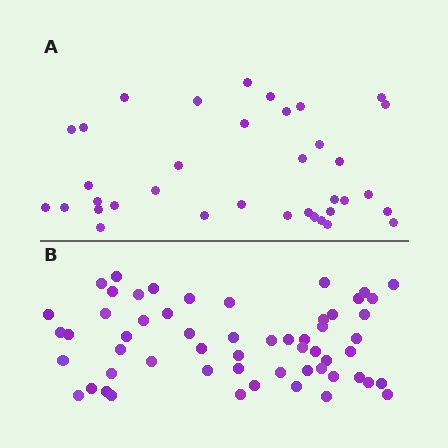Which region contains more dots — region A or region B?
Region B (the bottom region) has more dots.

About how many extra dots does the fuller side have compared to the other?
Region B has approximately 20 more dots than region A.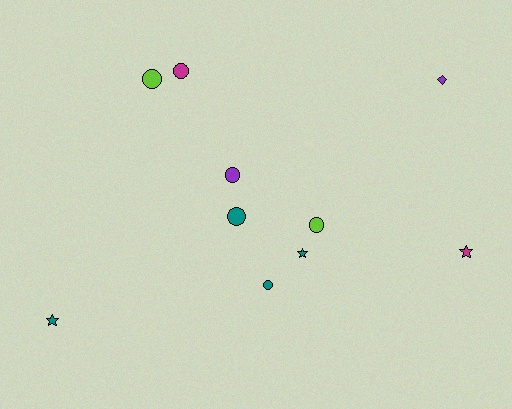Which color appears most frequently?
Teal, with 4 objects.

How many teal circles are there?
There are 2 teal circles.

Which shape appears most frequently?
Circle, with 6 objects.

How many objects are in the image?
There are 10 objects.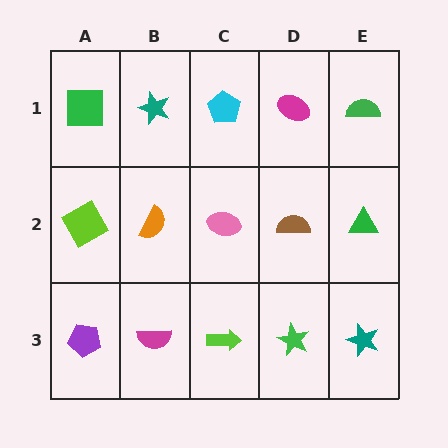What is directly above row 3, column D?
A brown semicircle.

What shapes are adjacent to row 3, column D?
A brown semicircle (row 2, column D), a lime arrow (row 3, column C), a teal star (row 3, column E).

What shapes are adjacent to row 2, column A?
A green square (row 1, column A), a purple pentagon (row 3, column A), an orange semicircle (row 2, column B).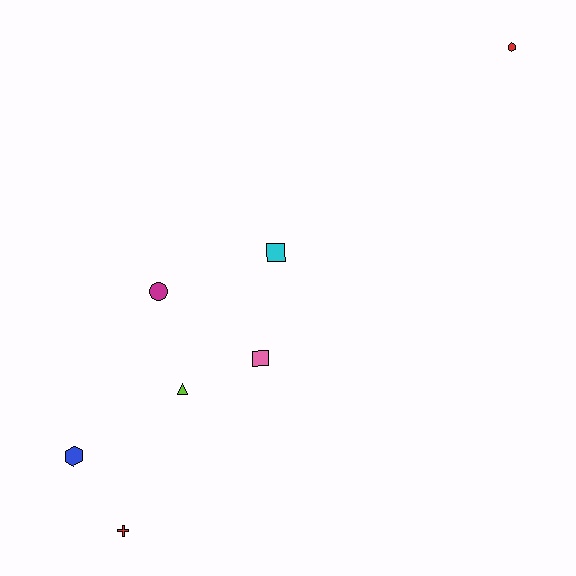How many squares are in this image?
There are 2 squares.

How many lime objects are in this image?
There is 1 lime object.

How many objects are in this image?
There are 7 objects.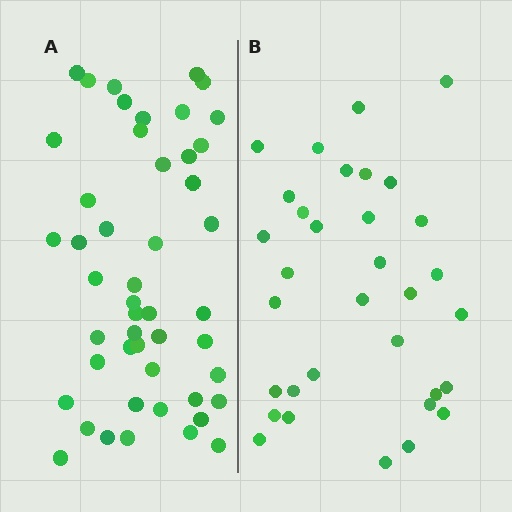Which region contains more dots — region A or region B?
Region A (the left region) has more dots.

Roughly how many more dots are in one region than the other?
Region A has approximately 15 more dots than region B.